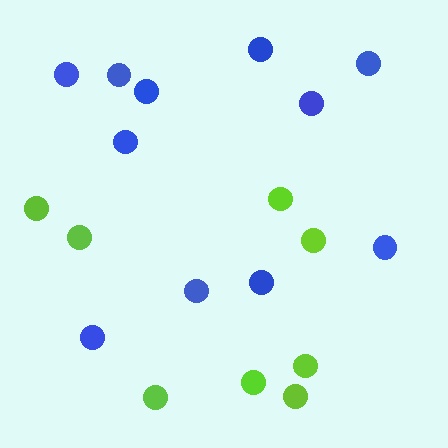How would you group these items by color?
There are 2 groups: one group of blue circles (11) and one group of lime circles (8).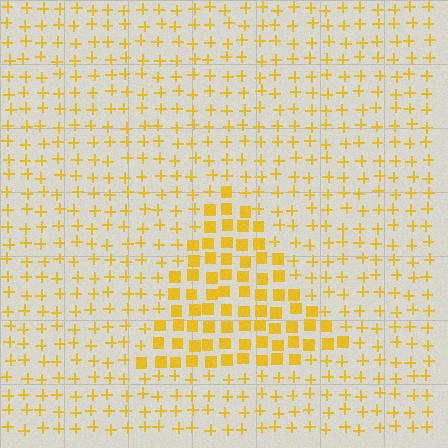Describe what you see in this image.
The image is filled with small yellow elements arranged in a uniform grid. A triangle-shaped region contains squares, while the surrounding area contains plus signs. The boundary is defined purely by the change in element shape.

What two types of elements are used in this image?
The image uses squares inside the triangle region and plus signs outside it.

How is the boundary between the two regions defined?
The boundary is defined by a change in element shape: squares inside vs. plus signs outside. All elements share the same color and spacing.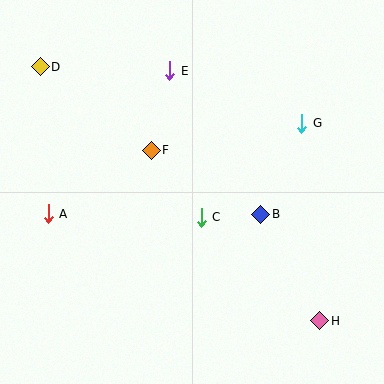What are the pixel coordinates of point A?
Point A is at (48, 214).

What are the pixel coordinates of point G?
Point G is at (302, 123).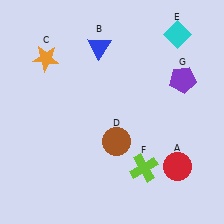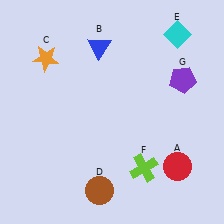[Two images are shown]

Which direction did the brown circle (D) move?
The brown circle (D) moved down.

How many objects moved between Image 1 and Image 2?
1 object moved between the two images.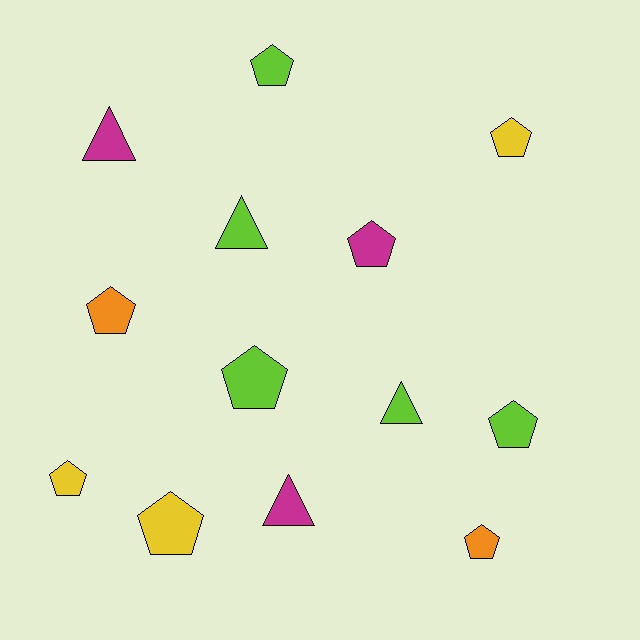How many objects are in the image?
There are 13 objects.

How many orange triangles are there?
There are no orange triangles.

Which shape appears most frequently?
Pentagon, with 9 objects.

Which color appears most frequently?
Lime, with 5 objects.